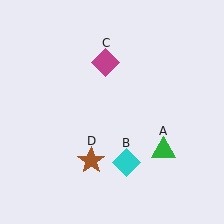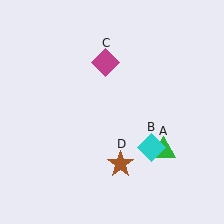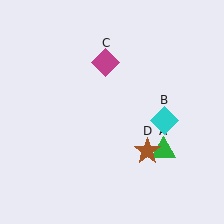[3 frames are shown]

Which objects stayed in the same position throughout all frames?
Green triangle (object A) and magenta diamond (object C) remained stationary.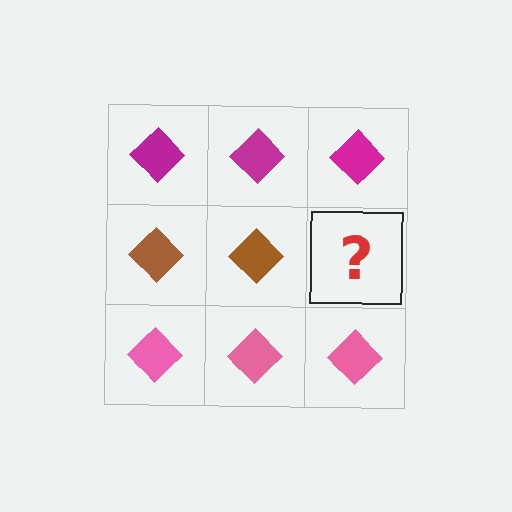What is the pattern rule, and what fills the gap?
The rule is that each row has a consistent color. The gap should be filled with a brown diamond.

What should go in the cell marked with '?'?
The missing cell should contain a brown diamond.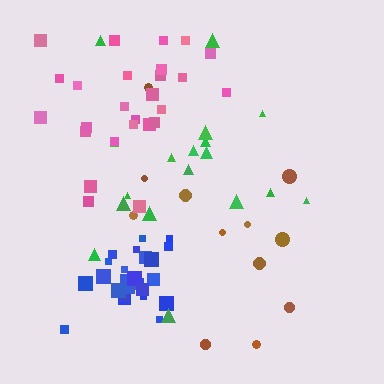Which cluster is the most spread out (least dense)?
Brown.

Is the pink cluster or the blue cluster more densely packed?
Blue.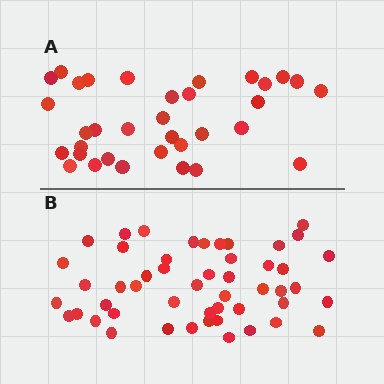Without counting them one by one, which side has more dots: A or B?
Region B (the bottom region) has more dots.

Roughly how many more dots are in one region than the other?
Region B has approximately 15 more dots than region A.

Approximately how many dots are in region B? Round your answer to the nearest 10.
About 50 dots.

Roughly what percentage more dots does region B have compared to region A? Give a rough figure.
About 45% more.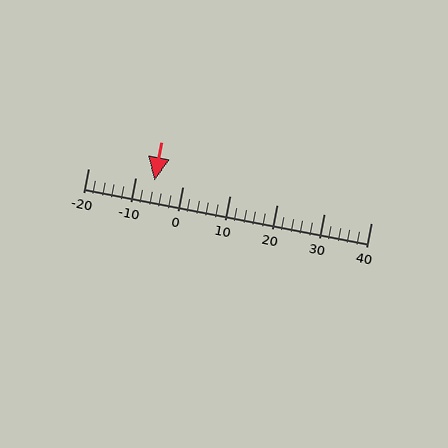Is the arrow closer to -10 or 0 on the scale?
The arrow is closer to -10.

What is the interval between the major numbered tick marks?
The major tick marks are spaced 10 units apart.